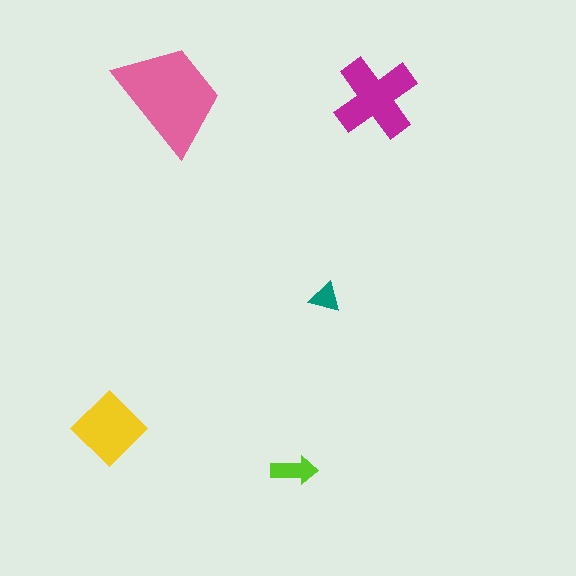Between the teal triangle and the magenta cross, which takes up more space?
The magenta cross.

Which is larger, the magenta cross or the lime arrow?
The magenta cross.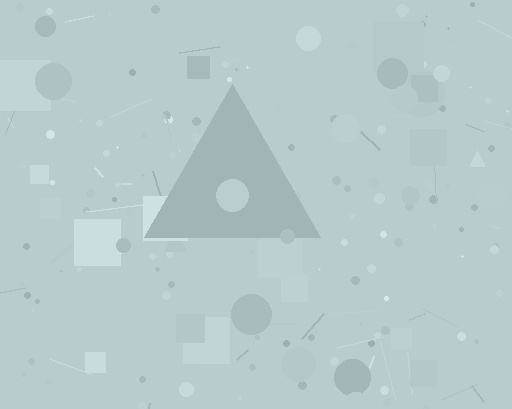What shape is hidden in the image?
A triangle is hidden in the image.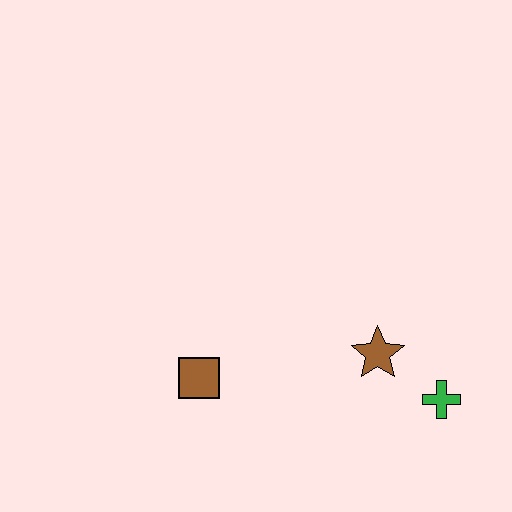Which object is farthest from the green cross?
The brown square is farthest from the green cross.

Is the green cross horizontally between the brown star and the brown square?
No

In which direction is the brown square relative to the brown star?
The brown square is to the left of the brown star.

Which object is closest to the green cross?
The brown star is closest to the green cross.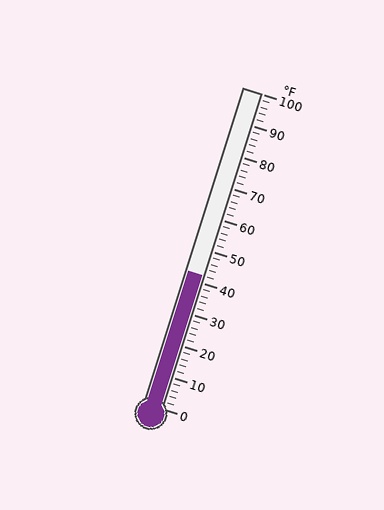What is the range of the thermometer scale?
The thermometer scale ranges from 0°F to 100°F.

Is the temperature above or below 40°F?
The temperature is above 40°F.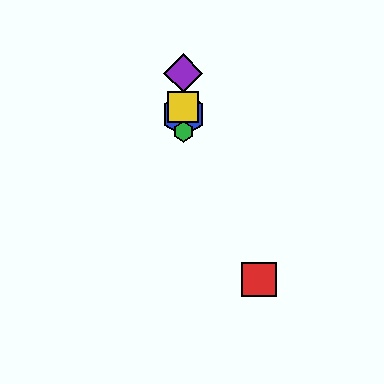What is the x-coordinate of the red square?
The red square is at x≈259.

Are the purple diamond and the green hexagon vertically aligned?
Yes, both are at x≈183.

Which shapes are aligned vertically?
The blue hexagon, the green hexagon, the yellow square, the purple diamond are aligned vertically.